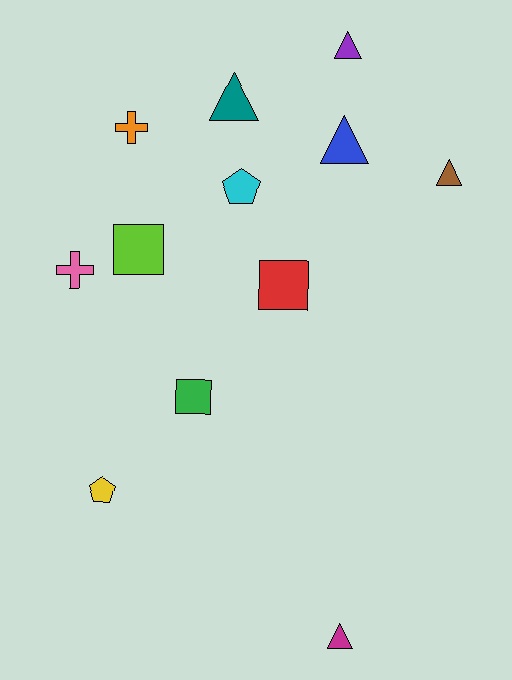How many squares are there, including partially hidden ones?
There are 3 squares.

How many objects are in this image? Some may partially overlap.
There are 12 objects.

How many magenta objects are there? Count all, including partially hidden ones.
There is 1 magenta object.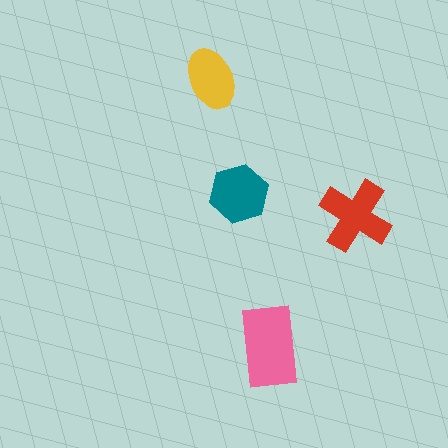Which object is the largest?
The pink rectangle.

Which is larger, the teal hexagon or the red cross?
The red cross.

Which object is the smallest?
The yellow ellipse.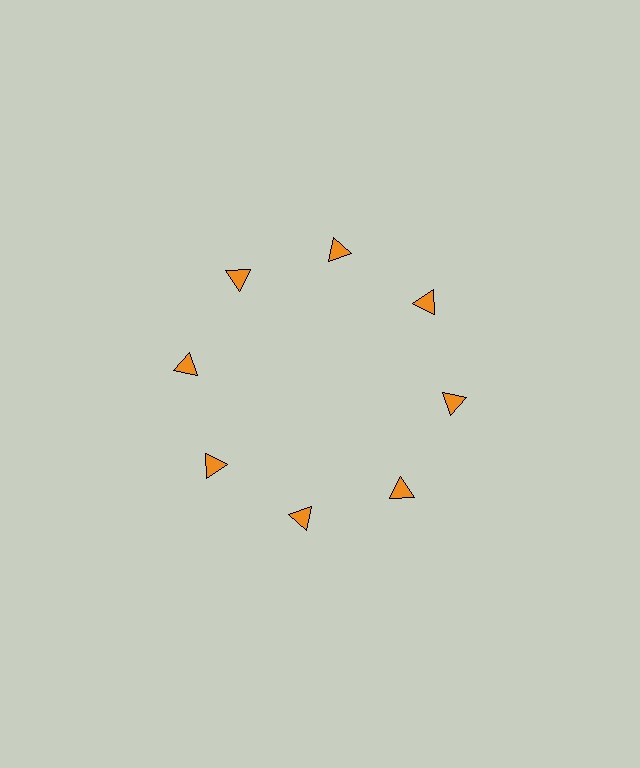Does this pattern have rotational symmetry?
Yes, this pattern has 8-fold rotational symmetry. It looks the same after rotating 45 degrees around the center.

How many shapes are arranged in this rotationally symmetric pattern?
There are 8 shapes, arranged in 8 groups of 1.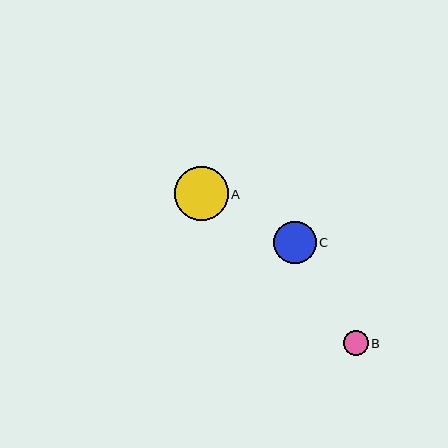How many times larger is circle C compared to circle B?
Circle C is approximately 1.7 times the size of circle B.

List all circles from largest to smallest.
From largest to smallest: A, C, B.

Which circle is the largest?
Circle A is the largest with a size of approximately 54 pixels.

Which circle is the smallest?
Circle B is the smallest with a size of approximately 25 pixels.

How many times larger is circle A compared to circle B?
Circle A is approximately 2.1 times the size of circle B.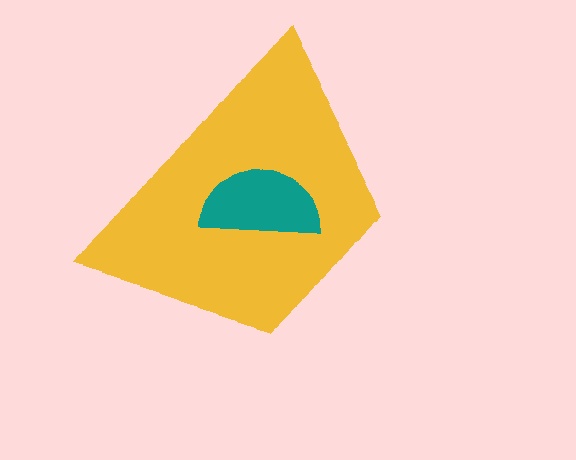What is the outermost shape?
The yellow trapezoid.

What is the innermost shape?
The teal semicircle.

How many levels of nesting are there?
2.